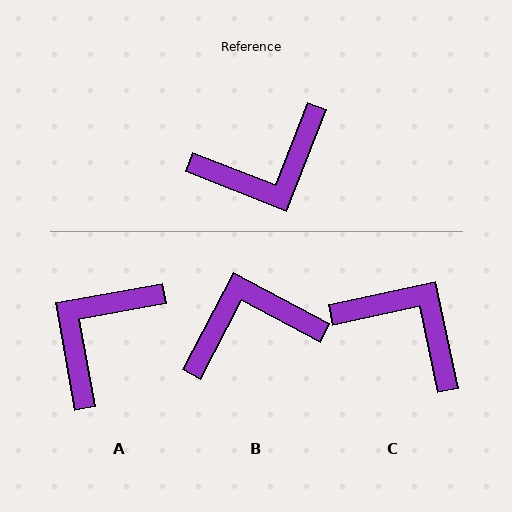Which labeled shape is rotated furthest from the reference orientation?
B, about 174 degrees away.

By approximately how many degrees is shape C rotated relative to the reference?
Approximately 124 degrees counter-clockwise.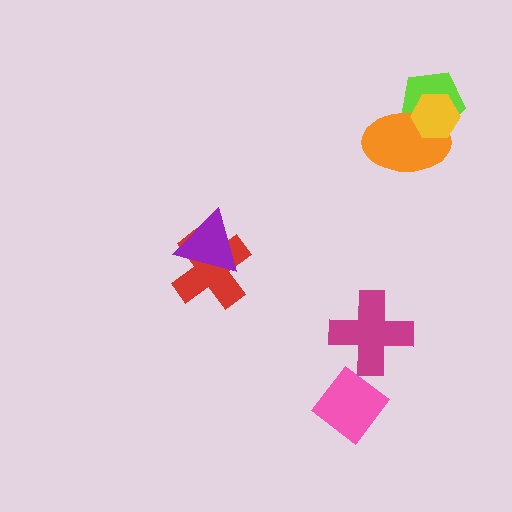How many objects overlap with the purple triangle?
1 object overlaps with the purple triangle.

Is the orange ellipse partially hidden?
Yes, it is partially covered by another shape.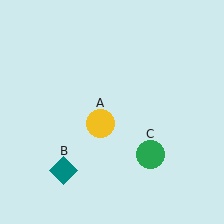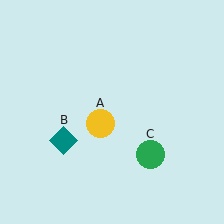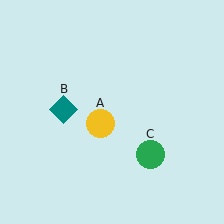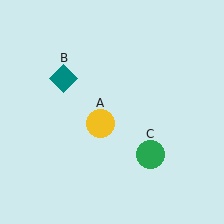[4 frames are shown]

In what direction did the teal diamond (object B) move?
The teal diamond (object B) moved up.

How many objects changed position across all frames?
1 object changed position: teal diamond (object B).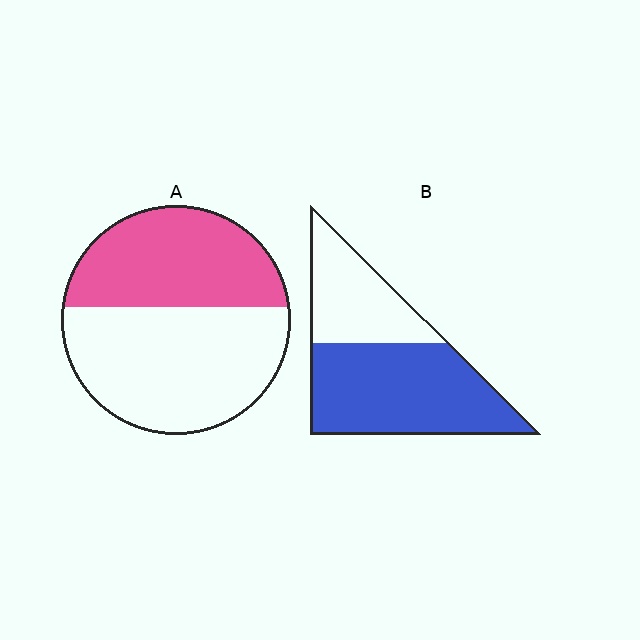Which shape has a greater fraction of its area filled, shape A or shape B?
Shape B.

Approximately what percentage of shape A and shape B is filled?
A is approximately 45% and B is approximately 65%.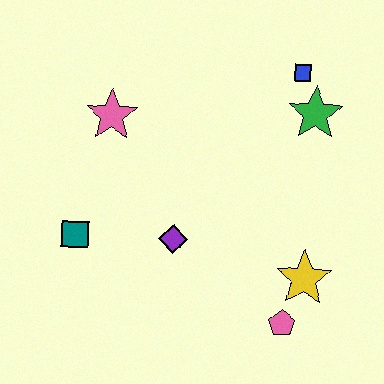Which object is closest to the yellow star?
The pink pentagon is closest to the yellow star.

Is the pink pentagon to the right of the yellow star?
No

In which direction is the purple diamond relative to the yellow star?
The purple diamond is to the left of the yellow star.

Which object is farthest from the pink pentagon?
The pink star is farthest from the pink pentagon.